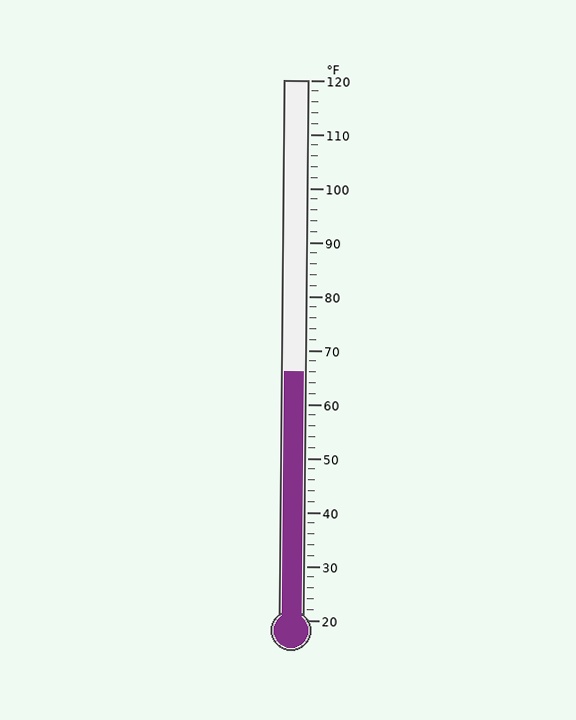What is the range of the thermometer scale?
The thermometer scale ranges from 20°F to 120°F.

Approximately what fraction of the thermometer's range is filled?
The thermometer is filled to approximately 45% of its range.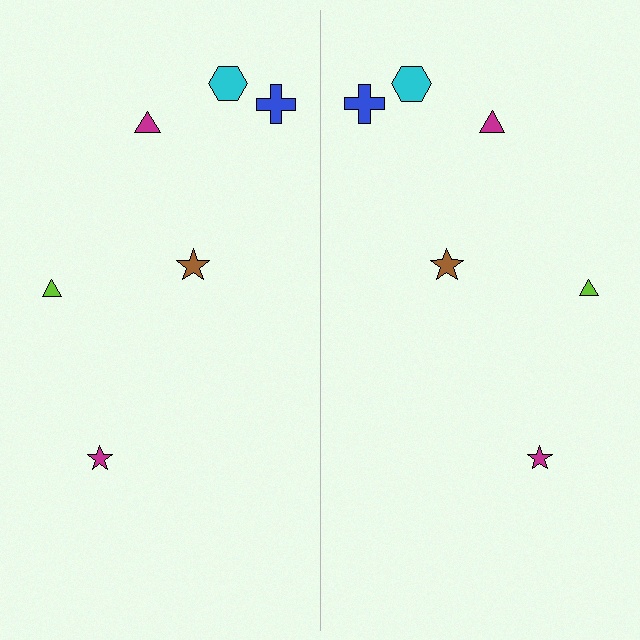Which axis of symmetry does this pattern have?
The pattern has a vertical axis of symmetry running through the center of the image.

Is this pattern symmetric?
Yes, this pattern has bilateral (reflection) symmetry.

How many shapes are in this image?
There are 12 shapes in this image.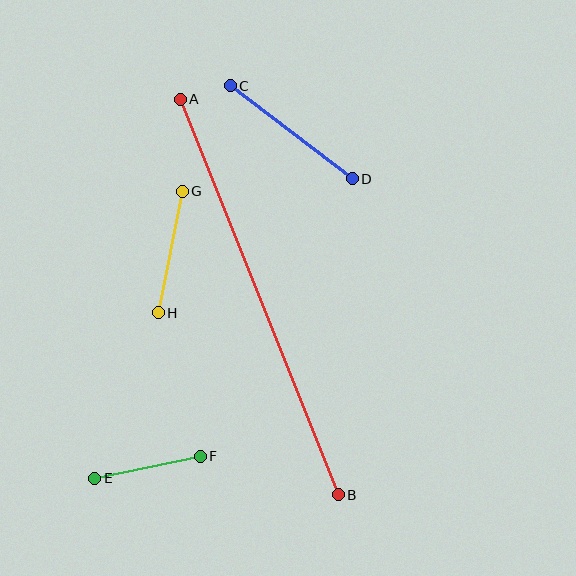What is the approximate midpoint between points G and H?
The midpoint is at approximately (170, 252) pixels.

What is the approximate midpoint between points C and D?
The midpoint is at approximately (291, 132) pixels.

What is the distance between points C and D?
The distance is approximately 153 pixels.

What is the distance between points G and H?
The distance is approximately 124 pixels.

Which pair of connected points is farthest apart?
Points A and B are farthest apart.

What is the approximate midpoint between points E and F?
The midpoint is at approximately (148, 467) pixels.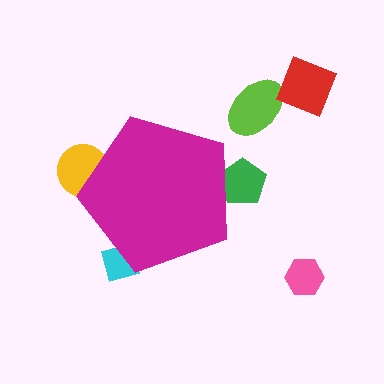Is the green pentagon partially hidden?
Yes, the green pentagon is partially hidden behind the magenta pentagon.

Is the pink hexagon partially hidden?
No, the pink hexagon is fully visible.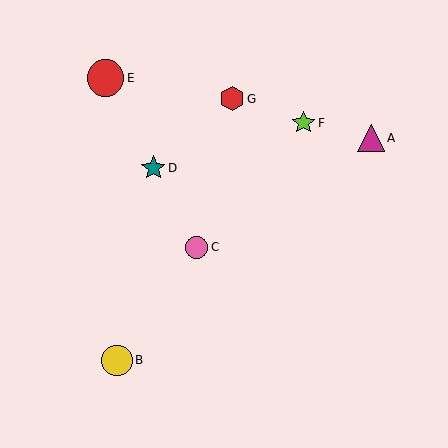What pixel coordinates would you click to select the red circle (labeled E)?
Click at (105, 78) to select the red circle E.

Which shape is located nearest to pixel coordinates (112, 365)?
The yellow circle (labeled B) at (117, 360) is nearest to that location.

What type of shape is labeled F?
Shape F is a lime star.